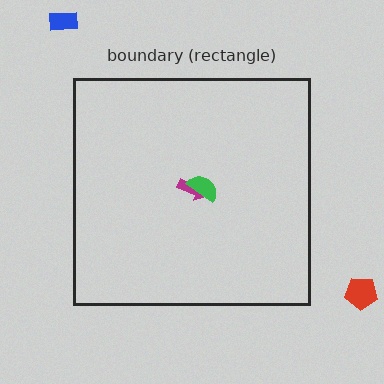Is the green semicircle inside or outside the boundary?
Inside.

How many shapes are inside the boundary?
2 inside, 2 outside.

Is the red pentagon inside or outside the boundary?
Outside.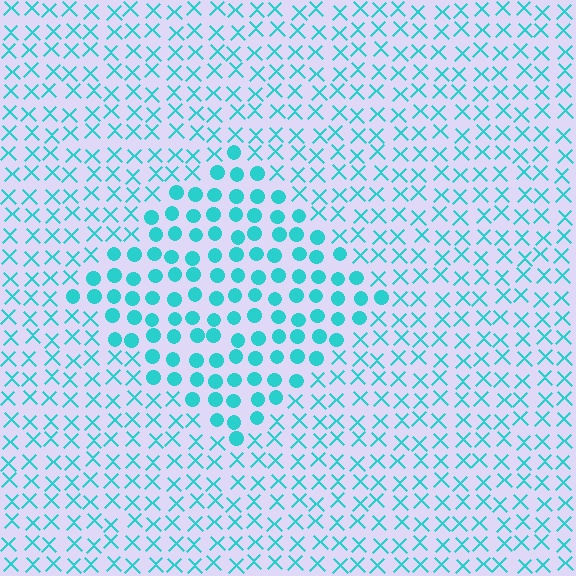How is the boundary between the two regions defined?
The boundary is defined by a change in element shape: circles inside vs. X marks outside. All elements share the same color and spacing.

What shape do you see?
I see a diamond.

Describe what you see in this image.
The image is filled with small cyan elements arranged in a uniform grid. A diamond-shaped region contains circles, while the surrounding area contains X marks. The boundary is defined purely by the change in element shape.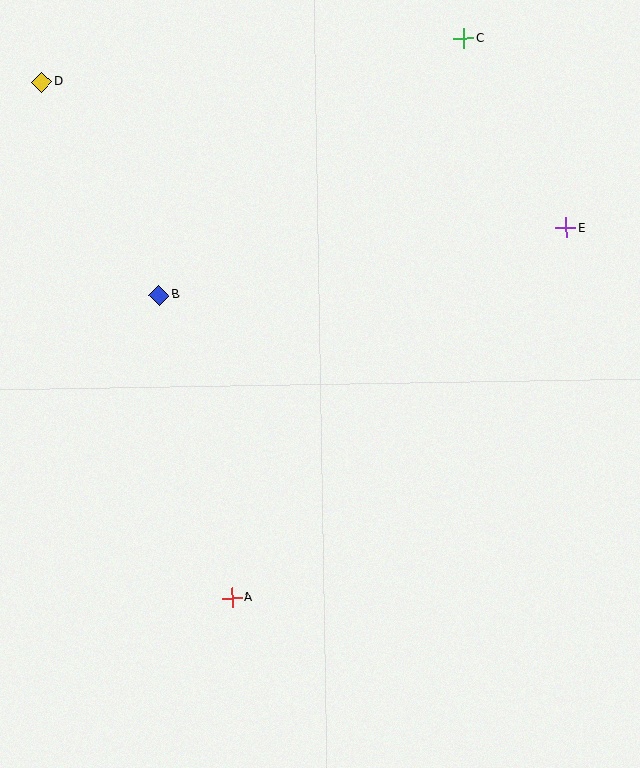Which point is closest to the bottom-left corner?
Point A is closest to the bottom-left corner.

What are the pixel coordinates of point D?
Point D is at (42, 82).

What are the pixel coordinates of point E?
Point E is at (566, 228).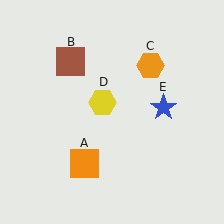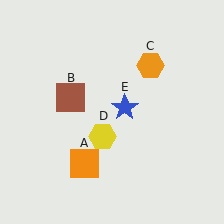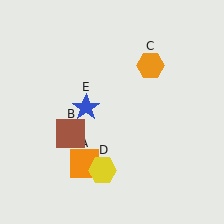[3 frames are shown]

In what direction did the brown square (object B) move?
The brown square (object B) moved down.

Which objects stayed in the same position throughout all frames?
Orange square (object A) and orange hexagon (object C) remained stationary.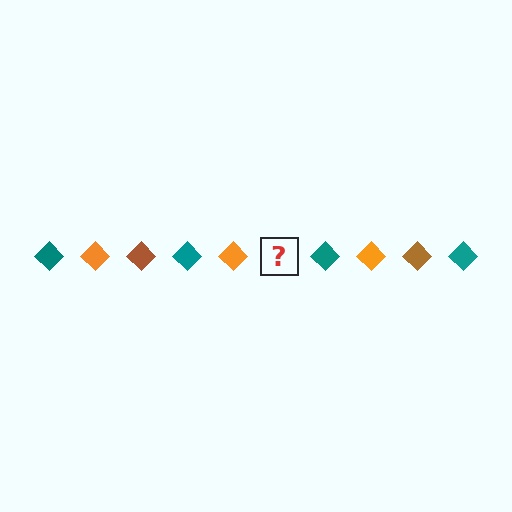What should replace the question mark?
The question mark should be replaced with a brown diamond.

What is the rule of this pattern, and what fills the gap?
The rule is that the pattern cycles through teal, orange, brown diamonds. The gap should be filled with a brown diamond.